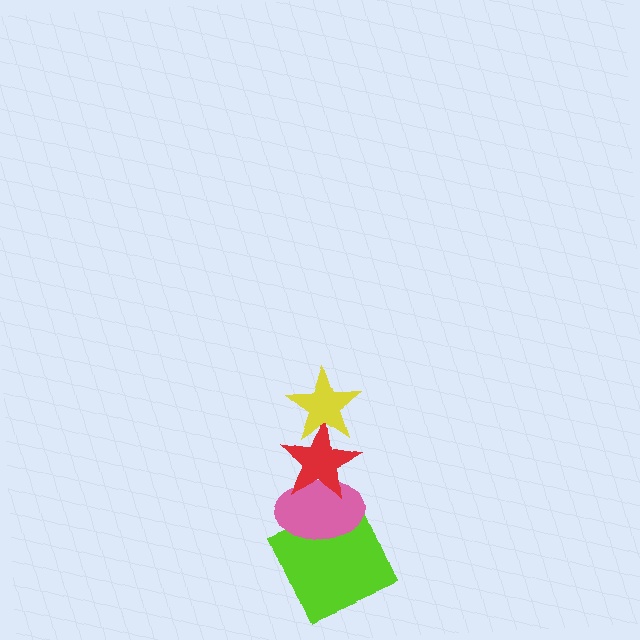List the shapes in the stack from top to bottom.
From top to bottom: the yellow star, the red star, the pink ellipse, the lime square.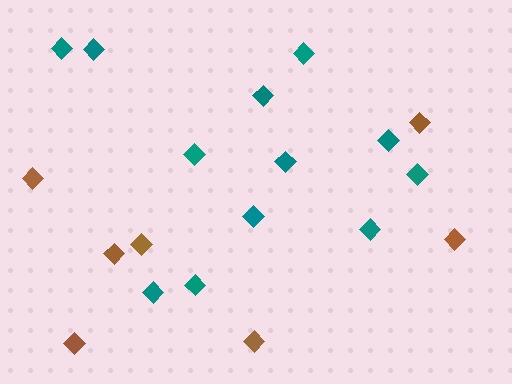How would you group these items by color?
There are 2 groups: one group of brown diamonds (7) and one group of teal diamonds (12).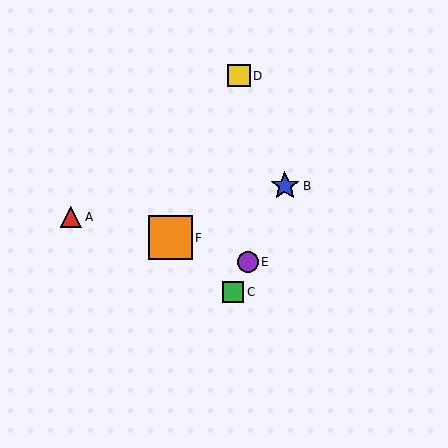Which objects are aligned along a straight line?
Objects B, C, E are aligned along a straight line.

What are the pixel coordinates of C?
Object C is at (233, 292).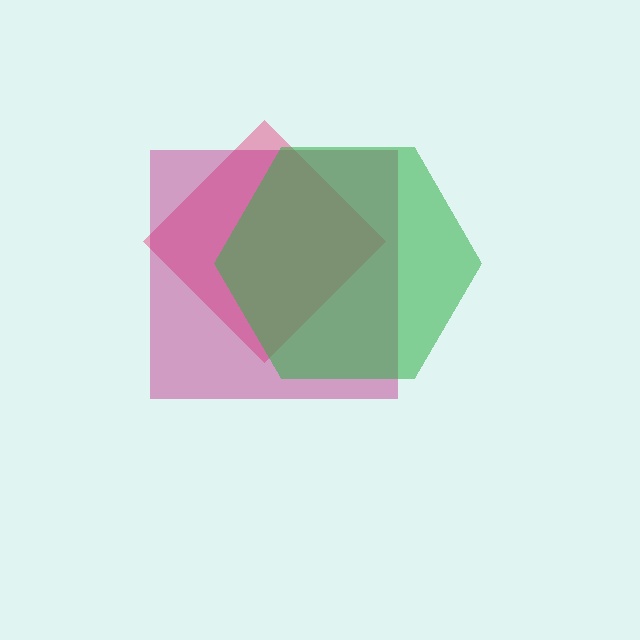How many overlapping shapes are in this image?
There are 3 overlapping shapes in the image.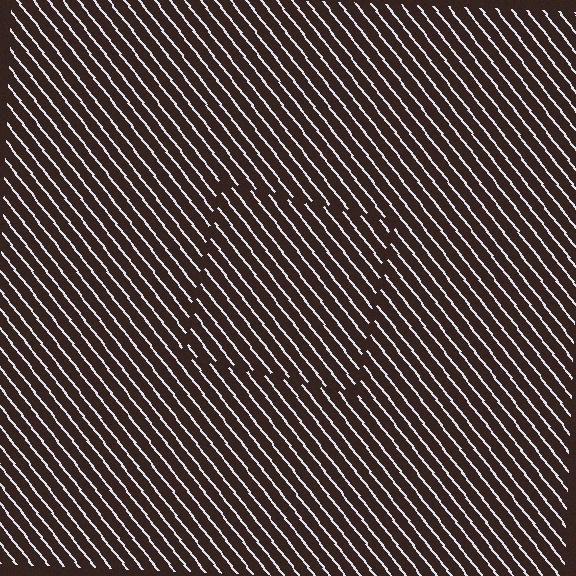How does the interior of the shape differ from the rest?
The interior of the shape contains the same grating, shifted by half a period — the contour is defined by the phase discontinuity where line-ends from the inner and outer gratings abut.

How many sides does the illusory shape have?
4 sides — the line-ends trace a square.